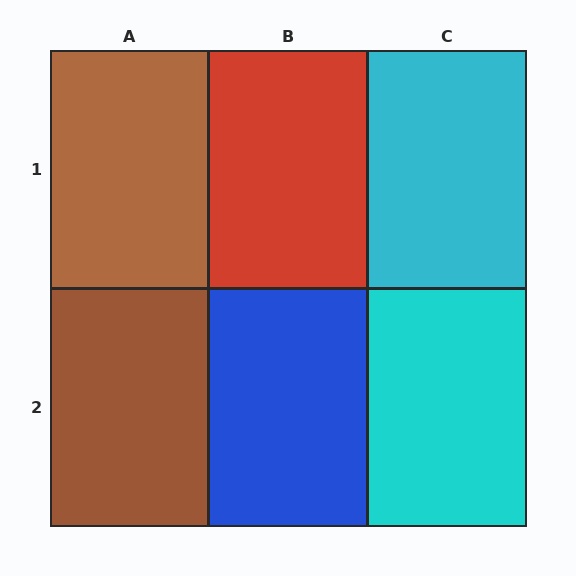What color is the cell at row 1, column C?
Cyan.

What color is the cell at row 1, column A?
Brown.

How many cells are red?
1 cell is red.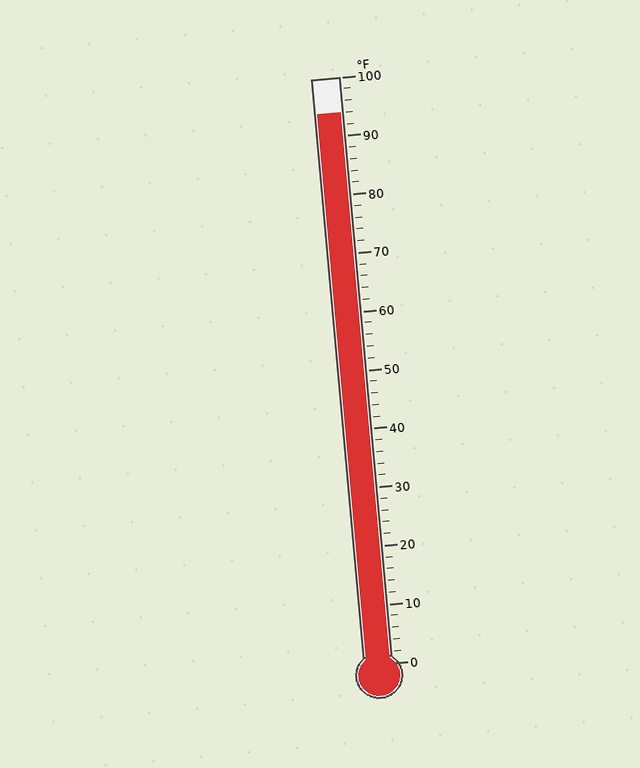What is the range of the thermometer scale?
The thermometer scale ranges from 0°F to 100°F.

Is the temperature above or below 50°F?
The temperature is above 50°F.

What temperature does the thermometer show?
The thermometer shows approximately 94°F.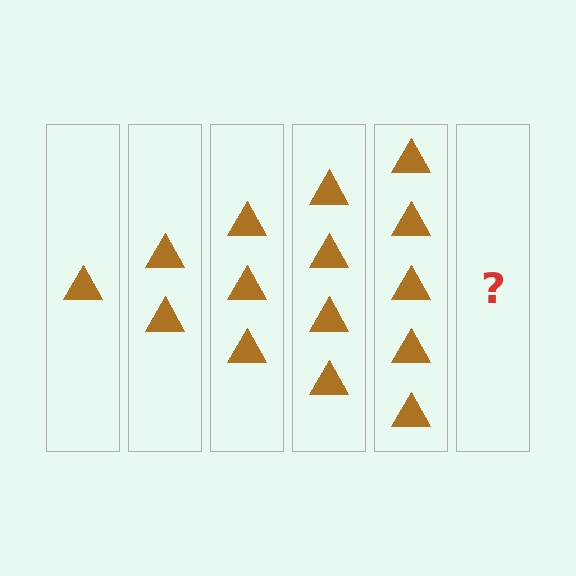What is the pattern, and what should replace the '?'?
The pattern is that each step adds one more triangle. The '?' should be 6 triangles.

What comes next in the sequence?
The next element should be 6 triangles.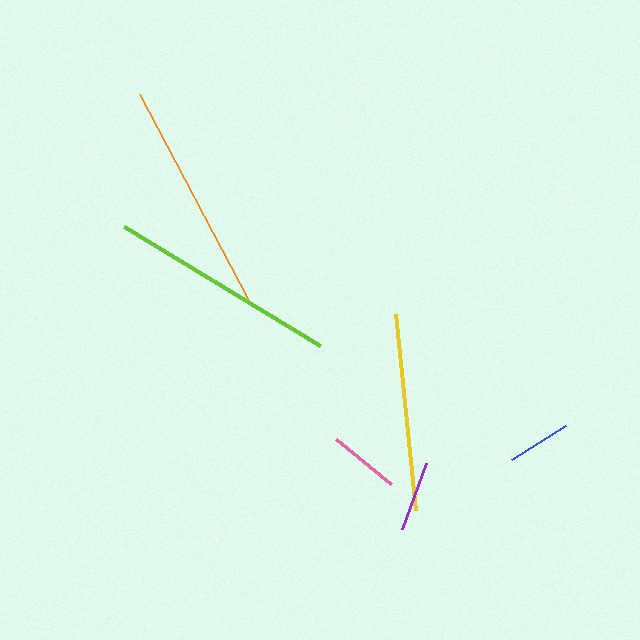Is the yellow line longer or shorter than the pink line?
The yellow line is longer than the pink line.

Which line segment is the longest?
The orange line is the longest at approximately 233 pixels.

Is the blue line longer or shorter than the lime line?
The lime line is longer than the blue line.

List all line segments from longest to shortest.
From longest to shortest: orange, lime, yellow, pink, purple, blue.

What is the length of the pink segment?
The pink segment is approximately 71 pixels long.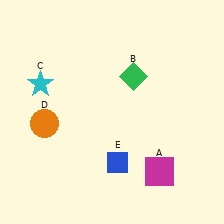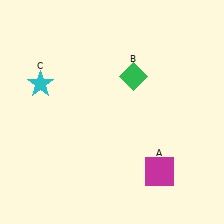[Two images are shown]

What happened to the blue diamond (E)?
The blue diamond (E) was removed in Image 2. It was in the bottom-right area of Image 1.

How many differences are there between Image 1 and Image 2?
There are 2 differences between the two images.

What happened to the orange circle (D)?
The orange circle (D) was removed in Image 2. It was in the bottom-left area of Image 1.